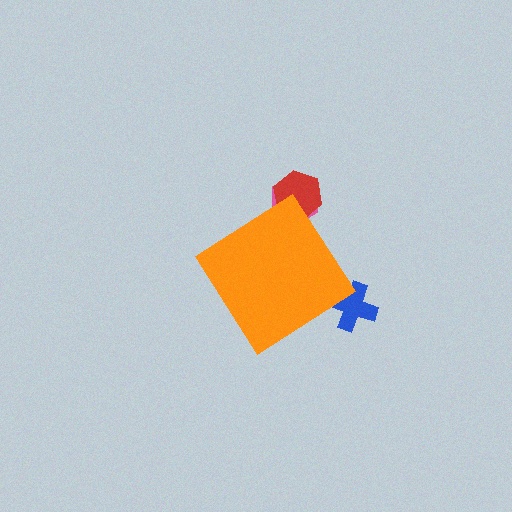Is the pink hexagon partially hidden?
Yes, the pink hexagon is partially hidden behind the orange diamond.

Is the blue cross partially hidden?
Yes, the blue cross is partially hidden behind the orange diamond.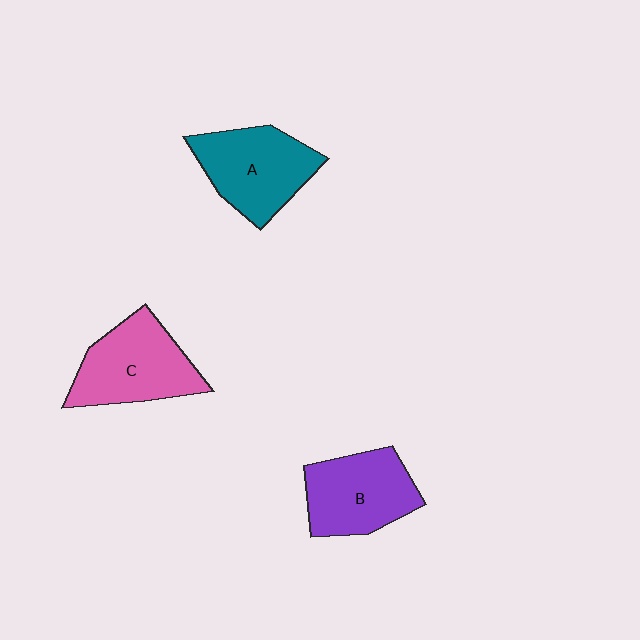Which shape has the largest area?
Shape C (pink).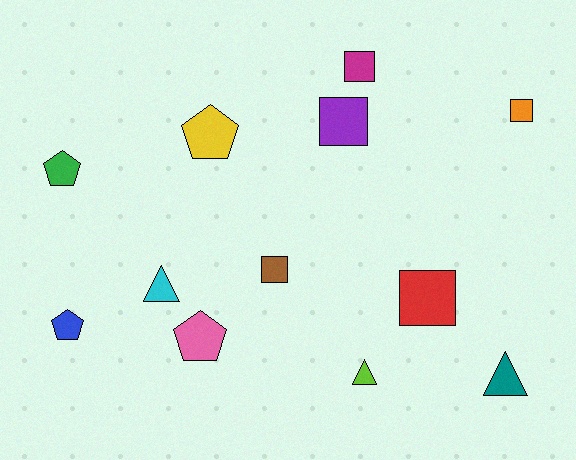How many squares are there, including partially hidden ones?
There are 5 squares.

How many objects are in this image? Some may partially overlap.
There are 12 objects.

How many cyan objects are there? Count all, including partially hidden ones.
There is 1 cyan object.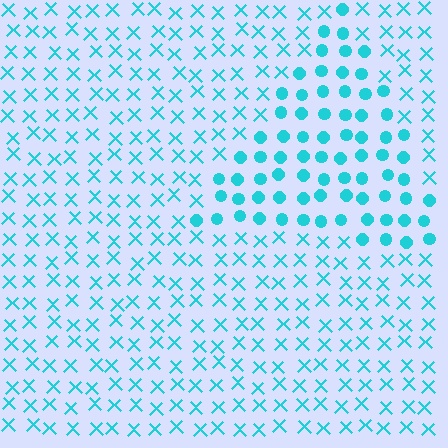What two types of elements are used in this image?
The image uses circles inside the triangle region and X marks outside it.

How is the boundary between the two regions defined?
The boundary is defined by a change in element shape: circles inside vs. X marks outside. All elements share the same color and spacing.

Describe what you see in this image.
The image is filled with small cyan elements arranged in a uniform grid. A triangle-shaped region contains circles, while the surrounding area contains X marks. The boundary is defined purely by the change in element shape.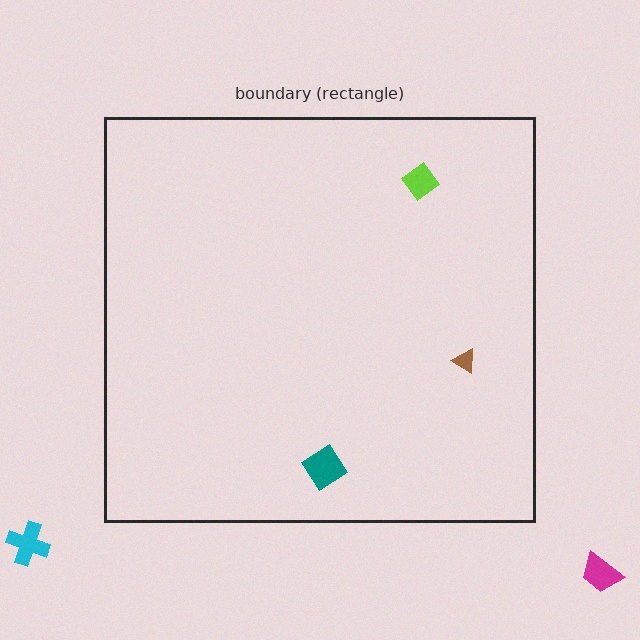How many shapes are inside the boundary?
3 inside, 2 outside.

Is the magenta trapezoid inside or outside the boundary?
Outside.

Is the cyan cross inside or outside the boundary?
Outside.